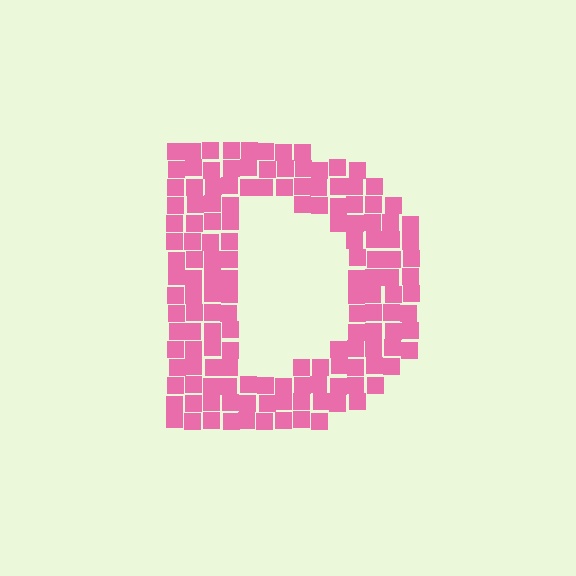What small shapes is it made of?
It is made of small squares.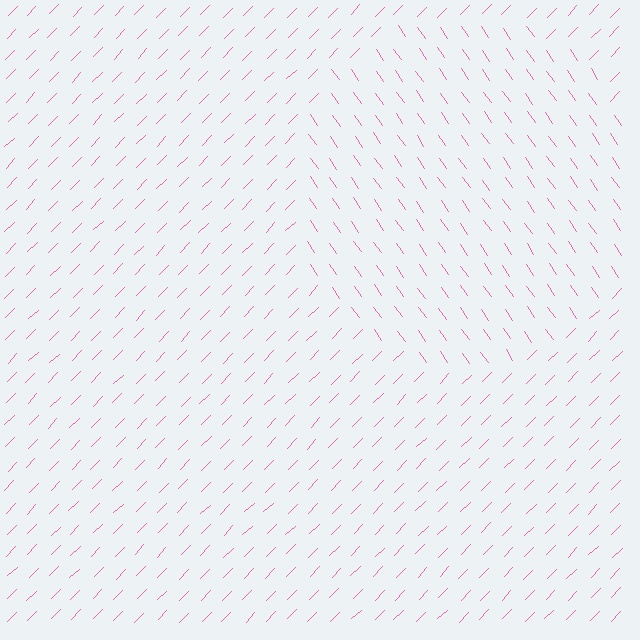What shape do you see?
I see a circle.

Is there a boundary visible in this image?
Yes, there is a texture boundary formed by a change in line orientation.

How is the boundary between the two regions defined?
The boundary is defined purely by a change in line orientation (approximately 79 degrees difference). All lines are the same color and thickness.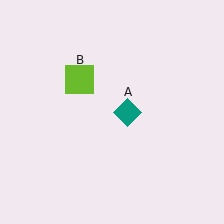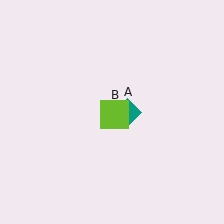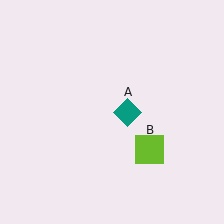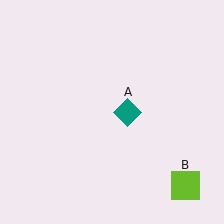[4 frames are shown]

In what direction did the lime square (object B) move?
The lime square (object B) moved down and to the right.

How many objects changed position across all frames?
1 object changed position: lime square (object B).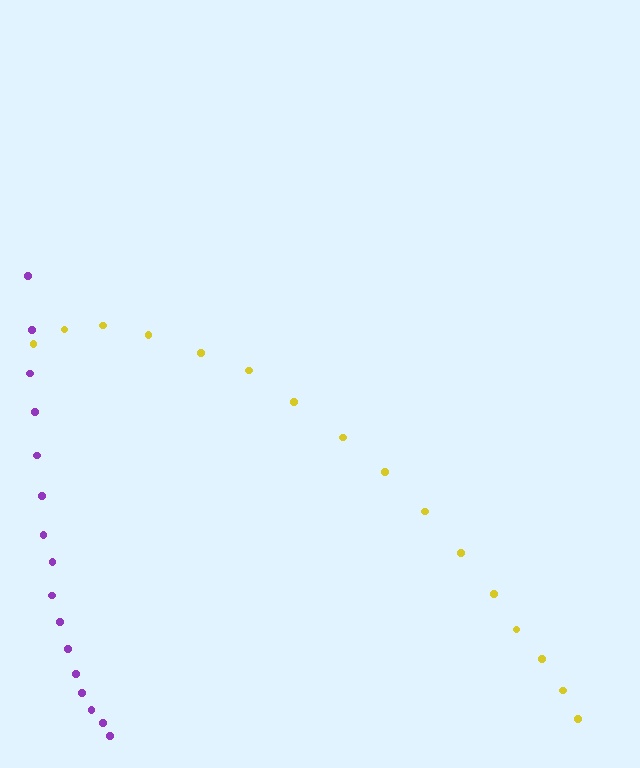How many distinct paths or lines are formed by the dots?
There are 2 distinct paths.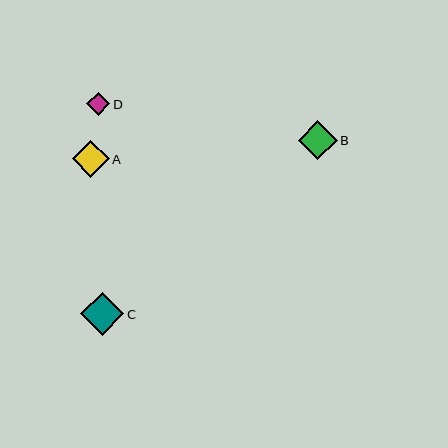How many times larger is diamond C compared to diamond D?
Diamond C is approximately 1.9 times the size of diamond D.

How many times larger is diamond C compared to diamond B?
Diamond C is approximately 1.1 times the size of diamond B.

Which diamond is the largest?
Diamond C is the largest with a size of approximately 43 pixels.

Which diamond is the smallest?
Diamond D is the smallest with a size of approximately 23 pixels.